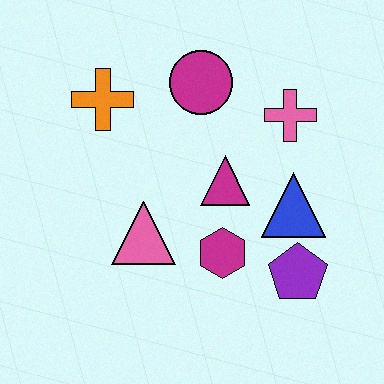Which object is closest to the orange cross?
The magenta circle is closest to the orange cross.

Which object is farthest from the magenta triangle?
The orange cross is farthest from the magenta triangle.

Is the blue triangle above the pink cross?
No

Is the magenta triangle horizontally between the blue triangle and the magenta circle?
Yes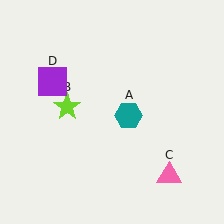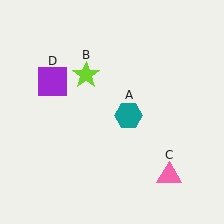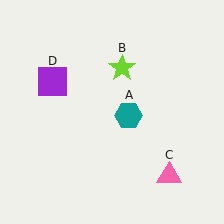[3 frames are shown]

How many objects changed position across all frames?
1 object changed position: lime star (object B).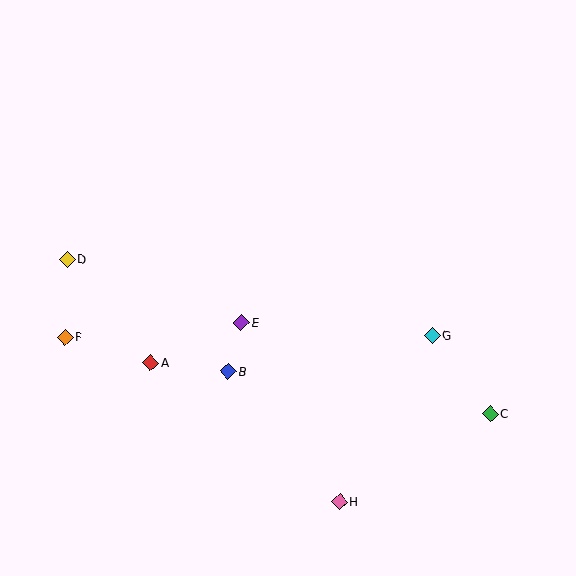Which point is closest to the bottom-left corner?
Point F is closest to the bottom-left corner.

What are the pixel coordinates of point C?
Point C is at (490, 414).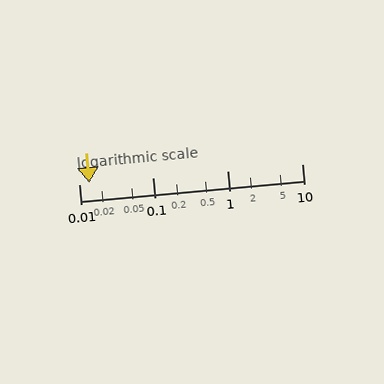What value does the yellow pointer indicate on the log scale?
The pointer indicates approximately 0.014.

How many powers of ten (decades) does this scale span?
The scale spans 3 decades, from 0.01 to 10.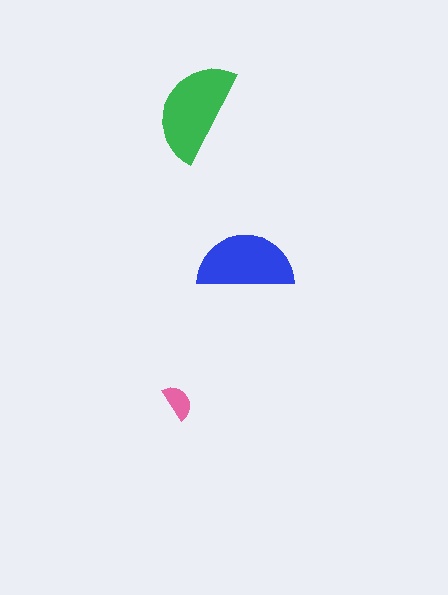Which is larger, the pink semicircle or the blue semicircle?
The blue one.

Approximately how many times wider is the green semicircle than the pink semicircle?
About 3 times wider.